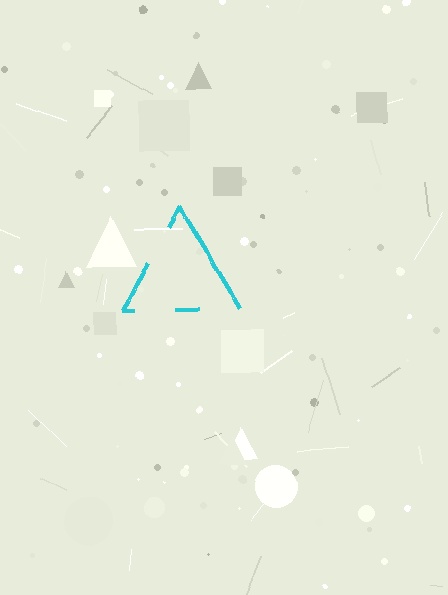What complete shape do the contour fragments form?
The contour fragments form a triangle.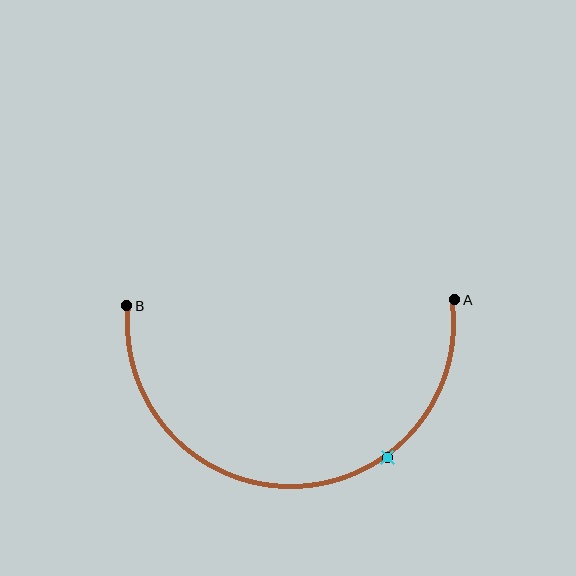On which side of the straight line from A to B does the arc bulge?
The arc bulges below the straight line connecting A and B.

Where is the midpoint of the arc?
The arc midpoint is the point on the curve farthest from the straight line joining A and B. It sits below that line.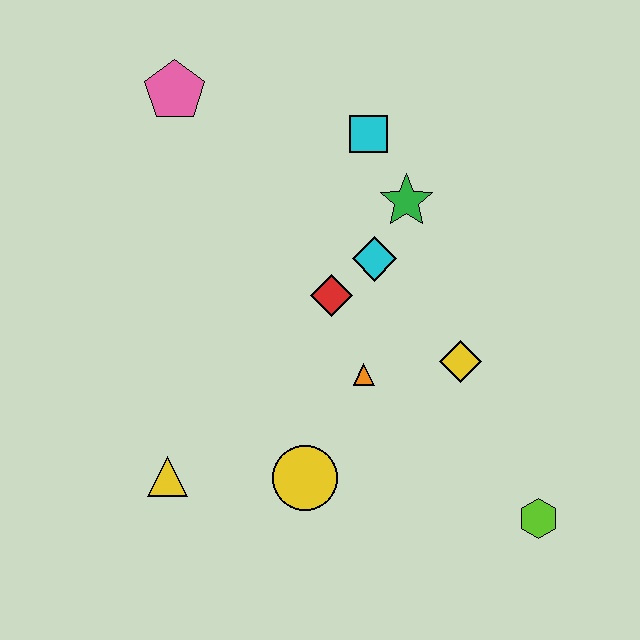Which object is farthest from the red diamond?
The lime hexagon is farthest from the red diamond.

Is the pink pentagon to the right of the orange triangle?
No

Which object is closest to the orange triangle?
The red diamond is closest to the orange triangle.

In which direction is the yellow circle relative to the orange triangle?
The yellow circle is below the orange triangle.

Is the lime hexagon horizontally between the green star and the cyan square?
No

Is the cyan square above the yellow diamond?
Yes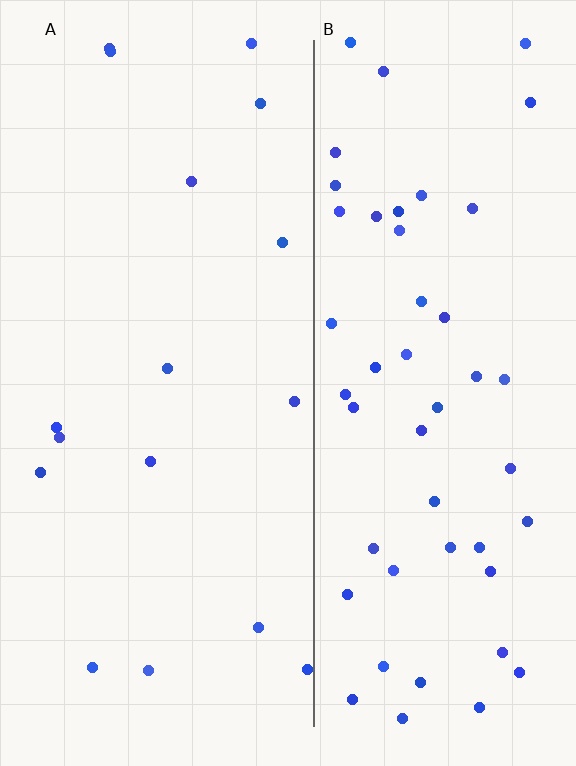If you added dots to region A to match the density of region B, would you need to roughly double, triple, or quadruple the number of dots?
Approximately triple.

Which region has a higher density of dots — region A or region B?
B (the right).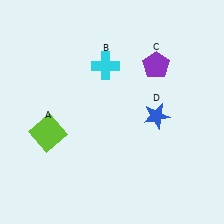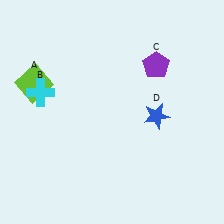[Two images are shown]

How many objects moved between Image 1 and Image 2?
2 objects moved between the two images.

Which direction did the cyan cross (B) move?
The cyan cross (B) moved left.